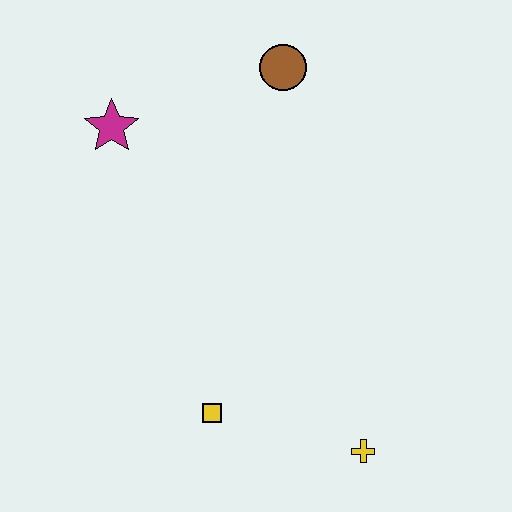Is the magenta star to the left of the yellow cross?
Yes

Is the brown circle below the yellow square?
No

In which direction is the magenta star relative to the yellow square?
The magenta star is above the yellow square.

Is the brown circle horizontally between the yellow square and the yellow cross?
Yes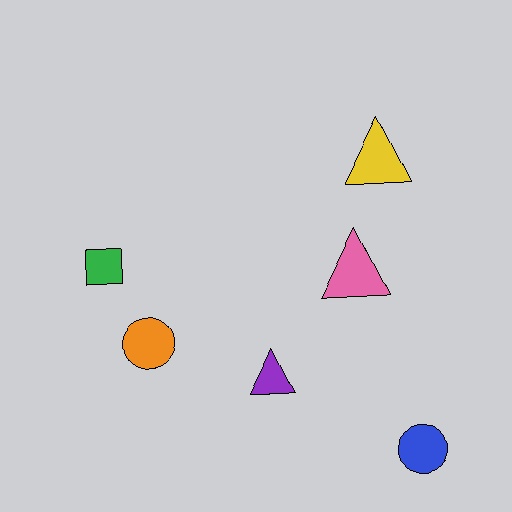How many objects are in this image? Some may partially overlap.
There are 6 objects.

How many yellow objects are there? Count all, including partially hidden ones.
There is 1 yellow object.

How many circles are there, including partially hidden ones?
There are 2 circles.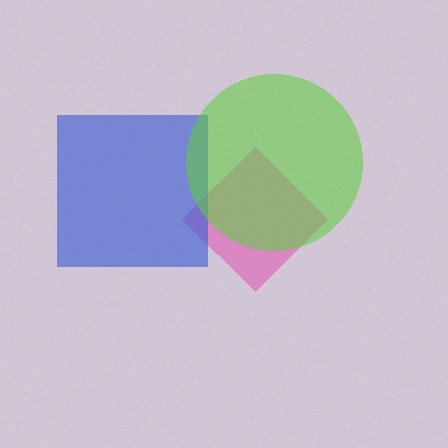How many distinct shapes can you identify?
There are 3 distinct shapes: a pink diamond, a blue square, a lime circle.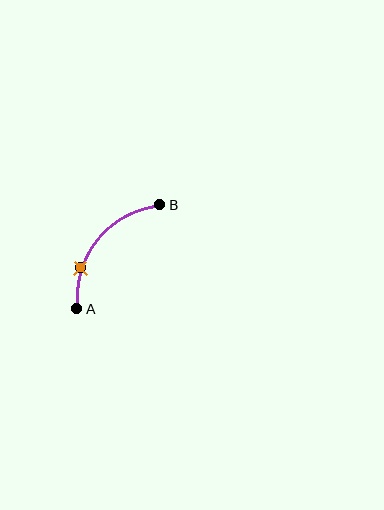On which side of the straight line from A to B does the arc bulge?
The arc bulges above and to the left of the straight line connecting A and B.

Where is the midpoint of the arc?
The arc midpoint is the point on the curve farthest from the straight line joining A and B. It sits above and to the left of that line.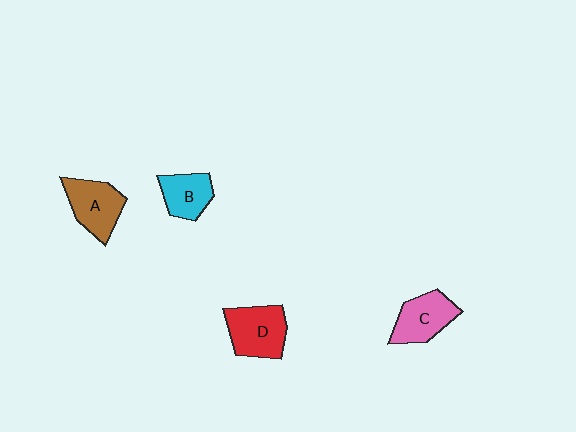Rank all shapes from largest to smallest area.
From largest to smallest: D (red), A (brown), C (pink), B (cyan).